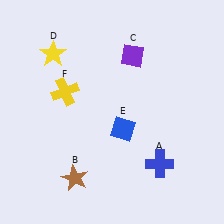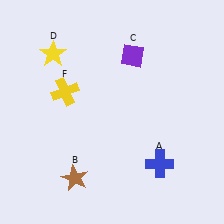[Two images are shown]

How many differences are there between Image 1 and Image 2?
There is 1 difference between the two images.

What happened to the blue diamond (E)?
The blue diamond (E) was removed in Image 2. It was in the bottom-right area of Image 1.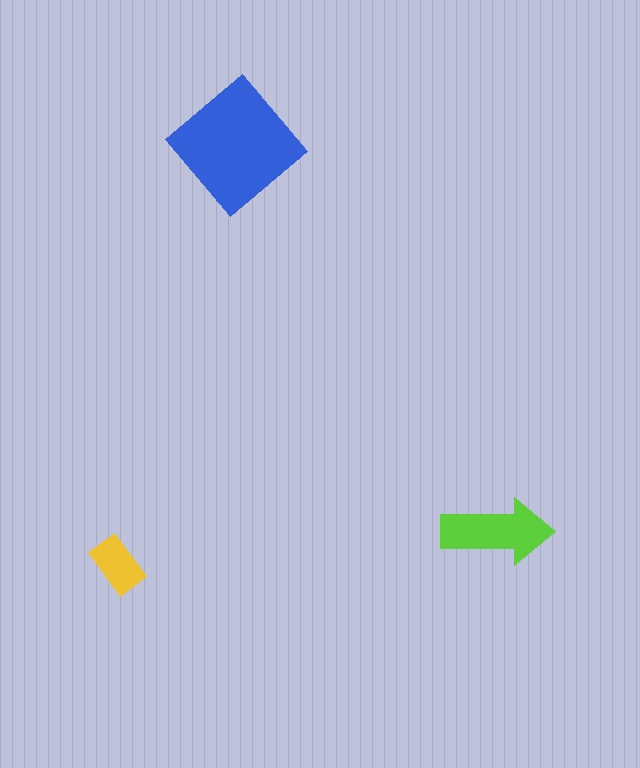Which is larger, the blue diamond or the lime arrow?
The blue diamond.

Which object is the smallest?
The yellow rectangle.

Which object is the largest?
The blue diamond.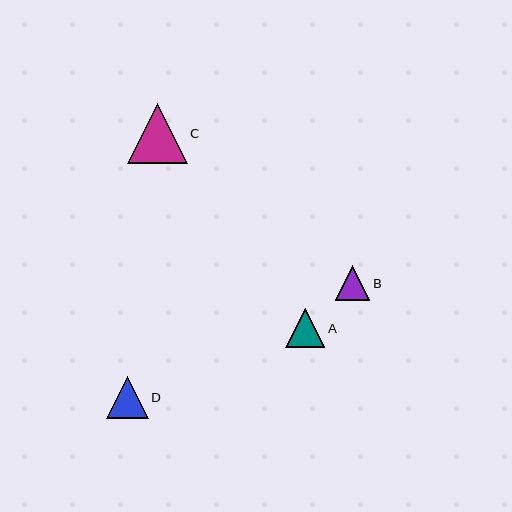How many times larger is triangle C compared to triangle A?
Triangle C is approximately 1.5 times the size of triangle A.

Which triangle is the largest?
Triangle C is the largest with a size of approximately 60 pixels.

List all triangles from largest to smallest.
From largest to smallest: C, D, A, B.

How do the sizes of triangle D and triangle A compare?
Triangle D and triangle A are approximately the same size.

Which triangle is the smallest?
Triangle B is the smallest with a size of approximately 35 pixels.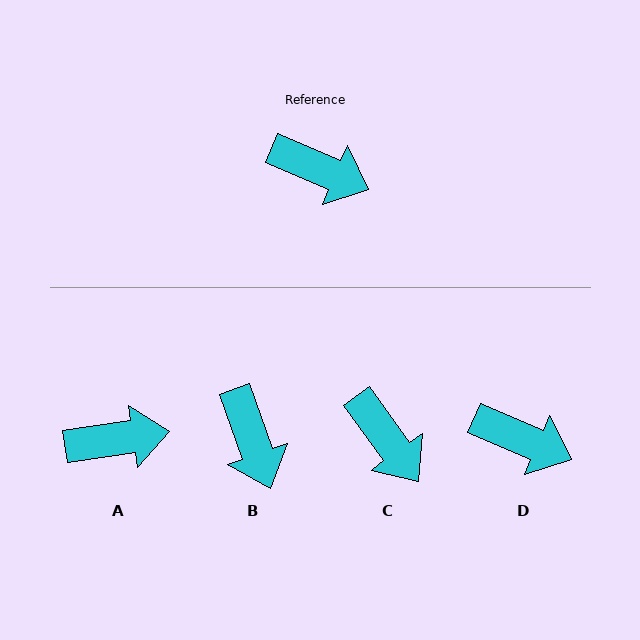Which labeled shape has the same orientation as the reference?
D.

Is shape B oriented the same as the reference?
No, it is off by about 48 degrees.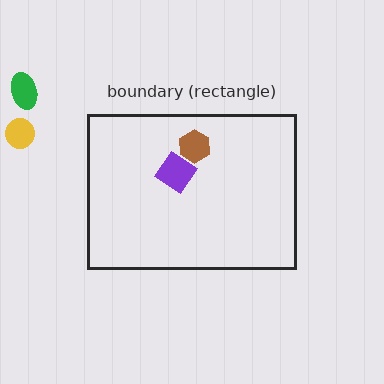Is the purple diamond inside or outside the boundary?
Inside.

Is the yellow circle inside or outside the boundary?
Outside.